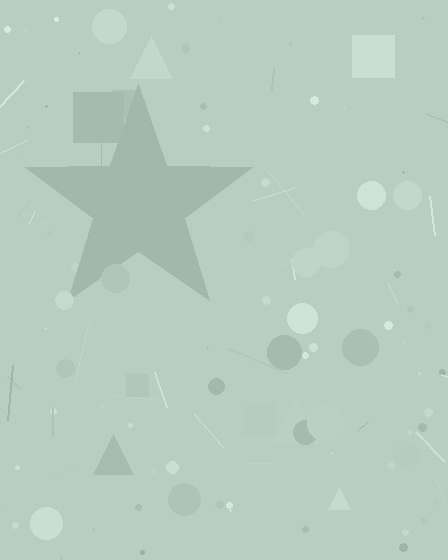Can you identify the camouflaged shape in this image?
The camouflaged shape is a star.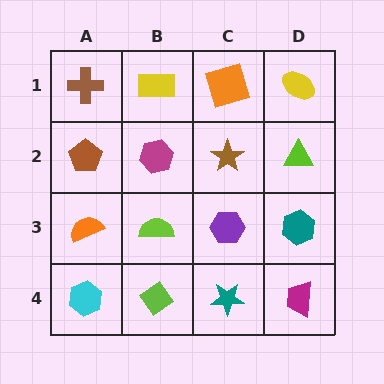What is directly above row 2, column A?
A brown cross.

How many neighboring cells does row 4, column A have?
2.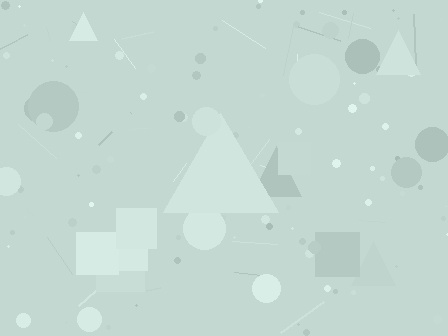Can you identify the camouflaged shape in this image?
The camouflaged shape is a triangle.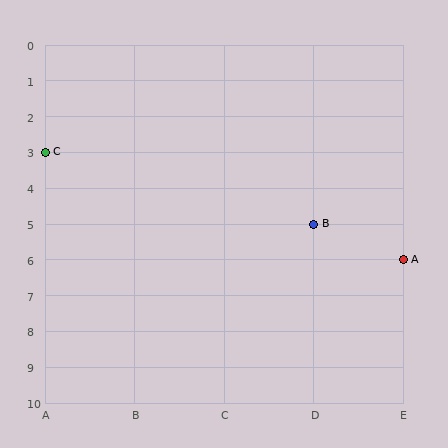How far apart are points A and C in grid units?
Points A and C are 4 columns and 3 rows apart (about 5.0 grid units diagonally).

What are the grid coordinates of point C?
Point C is at grid coordinates (A, 3).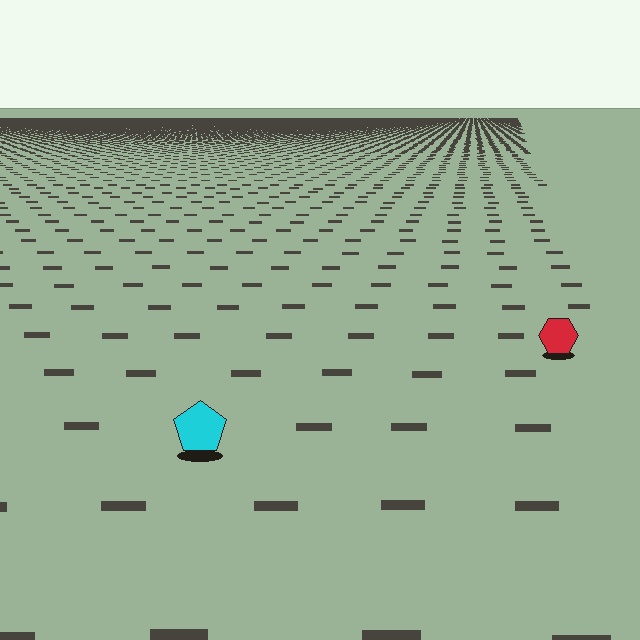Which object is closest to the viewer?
The cyan pentagon is closest. The texture marks near it are larger and more spread out.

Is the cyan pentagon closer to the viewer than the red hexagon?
Yes. The cyan pentagon is closer — you can tell from the texture gradient: the ground texture is coarser near it.